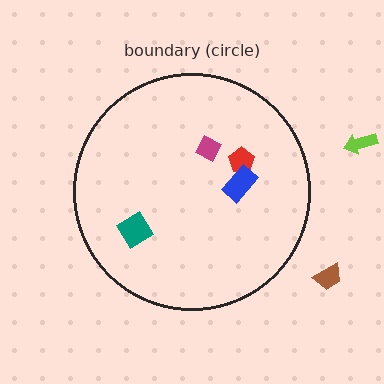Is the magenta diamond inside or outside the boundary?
Inside.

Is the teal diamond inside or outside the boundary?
Inside.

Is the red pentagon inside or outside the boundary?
Inside.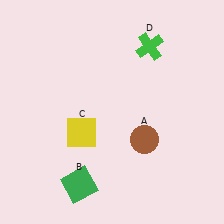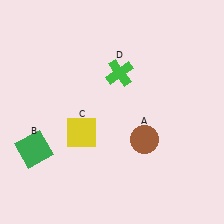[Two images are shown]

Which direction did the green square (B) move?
The green square (B) moved left.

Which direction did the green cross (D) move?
The green cross (D) moved left.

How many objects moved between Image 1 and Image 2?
2 objects moved between the two images.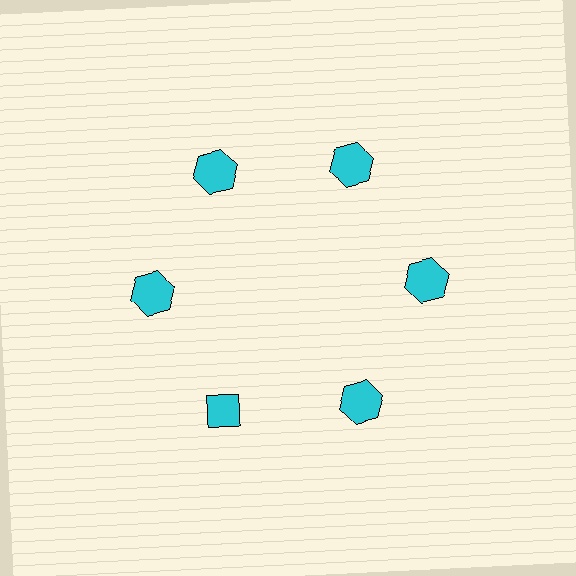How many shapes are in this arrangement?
There are 6 shapes arranged in a ring pattern.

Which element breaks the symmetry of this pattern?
The cyan diamond at roughly the 7 o'clock position breaks the symmetry. All other shapes are cyan hexagons.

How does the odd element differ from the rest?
It has a different shape: diamond instead of hexagon.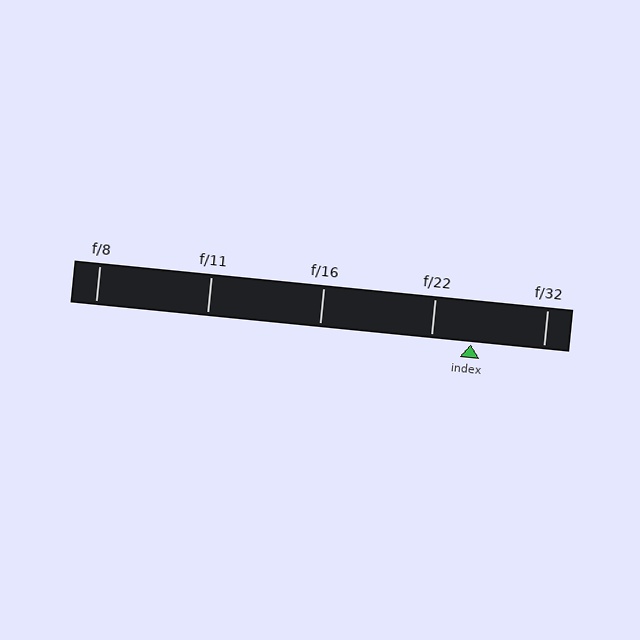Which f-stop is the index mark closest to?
The index mark is closest to f/22.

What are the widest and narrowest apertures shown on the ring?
The widest aperture shown is f/8 and the narrowest is f/32.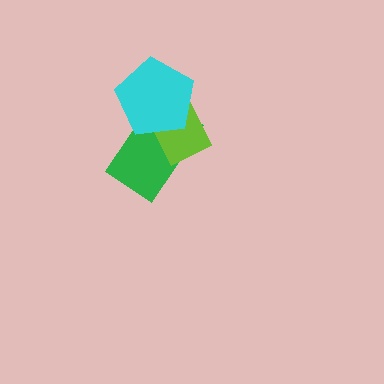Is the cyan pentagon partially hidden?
No, no other shape covers it.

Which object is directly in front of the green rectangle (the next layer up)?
The lime rectangle is directly in front of the green rectangle.